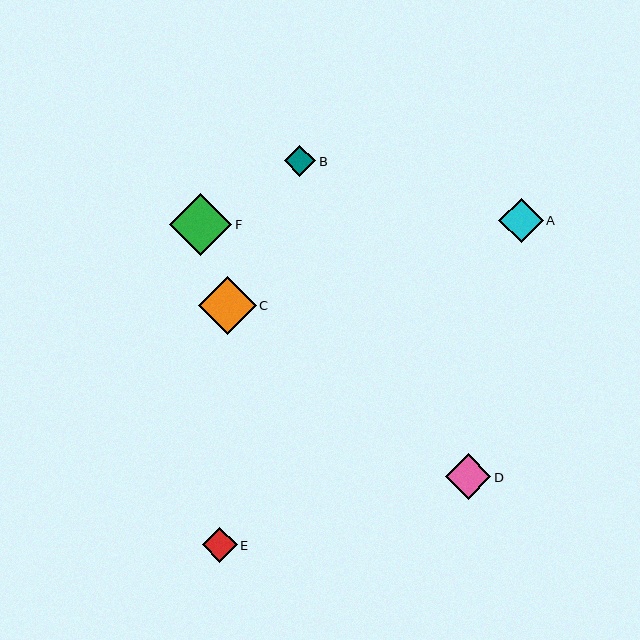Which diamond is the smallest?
Diamond B is the smallest with a size of approximately 31 pixels.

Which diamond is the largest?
Diamond F is the largest with a size of approximately 62 pixels.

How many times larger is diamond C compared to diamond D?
Diamond C is approximately 1.3 times the size of diamond D.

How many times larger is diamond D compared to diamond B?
Diamond D is approximately 1.4 times the size of diamond B.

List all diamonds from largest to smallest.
From largest to smallest: F, C, D, A, E, B.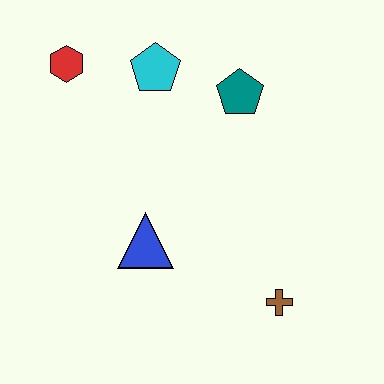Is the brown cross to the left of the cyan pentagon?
No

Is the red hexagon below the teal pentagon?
No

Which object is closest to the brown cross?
The blue triangle is closest to the brown cross.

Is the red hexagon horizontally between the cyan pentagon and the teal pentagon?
No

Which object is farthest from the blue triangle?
The red hexagon is farthest from the blue triangle.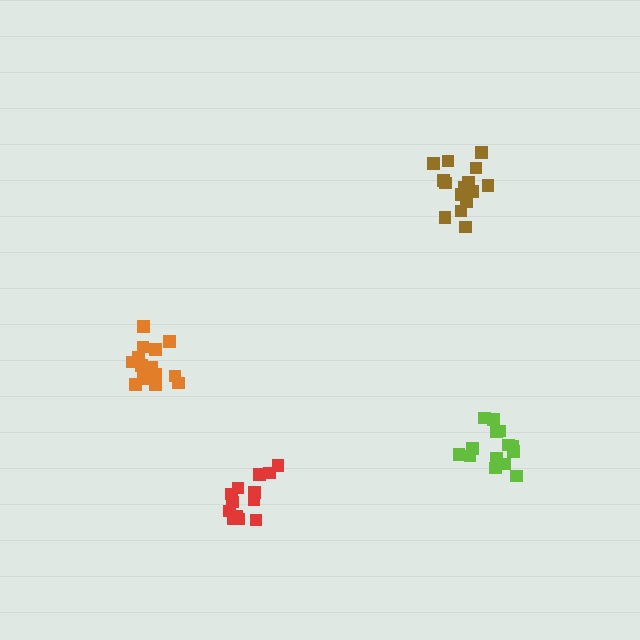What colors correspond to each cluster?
The clusters are colored: brown, lime, orange, red.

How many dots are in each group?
Group 1: 15 dots, Group 2: 14 dots, Group 3: 15 dots, Group 4: 14 dots (58 total).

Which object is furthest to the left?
The orange cluster is leftmost.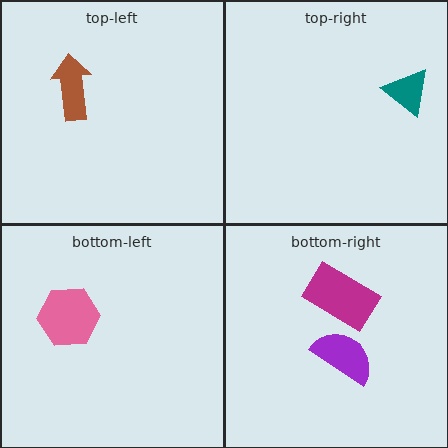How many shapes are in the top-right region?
1.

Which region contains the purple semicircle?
The bottom-right region.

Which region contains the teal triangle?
The top-right region.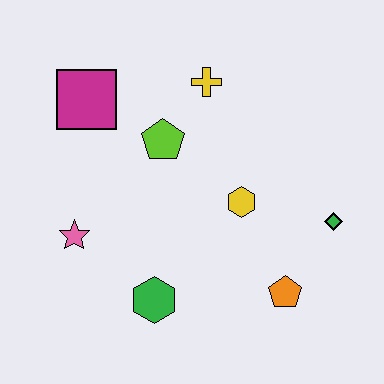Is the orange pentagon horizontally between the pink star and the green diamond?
Yes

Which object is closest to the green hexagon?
The pink star is closest to the green hexagon.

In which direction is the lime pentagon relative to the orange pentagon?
The lime pentagon is above the orange pentagon.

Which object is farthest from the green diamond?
The magenta square is farthest from the green diamond.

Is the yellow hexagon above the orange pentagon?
Yes